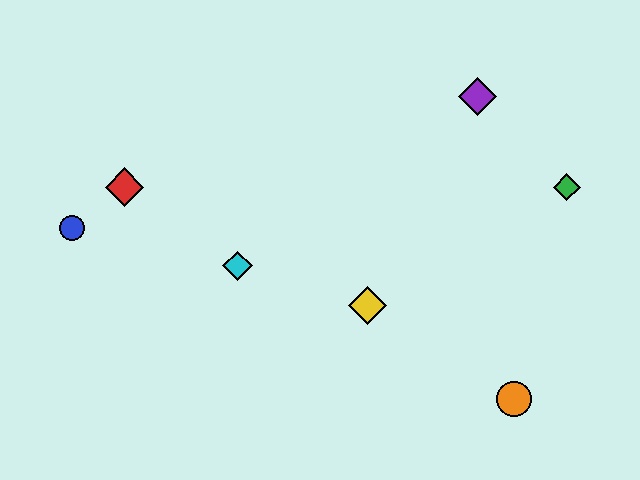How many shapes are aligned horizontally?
2 shapes (the red diamond, the green diamond) are aligned horizontally.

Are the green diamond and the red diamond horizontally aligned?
Yes, both are at y≈187.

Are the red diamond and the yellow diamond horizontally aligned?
No, the red diamond is at y≈187 and the yellow diamond is at y≈306.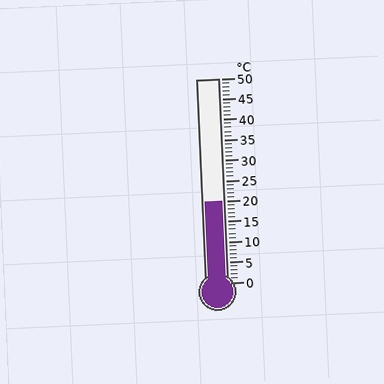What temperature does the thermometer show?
The thermometer shows approximately 20°C.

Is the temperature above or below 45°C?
The temperature is below 45°C.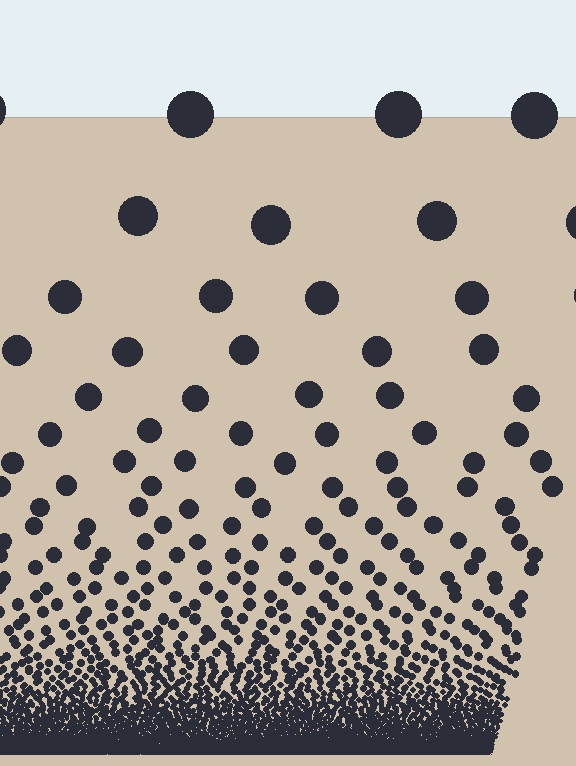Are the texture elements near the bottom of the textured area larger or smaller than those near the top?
Smaller. The gradient is inverted — elements near the bottom are smaller and denser.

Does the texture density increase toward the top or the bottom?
Density increases toward the bottom.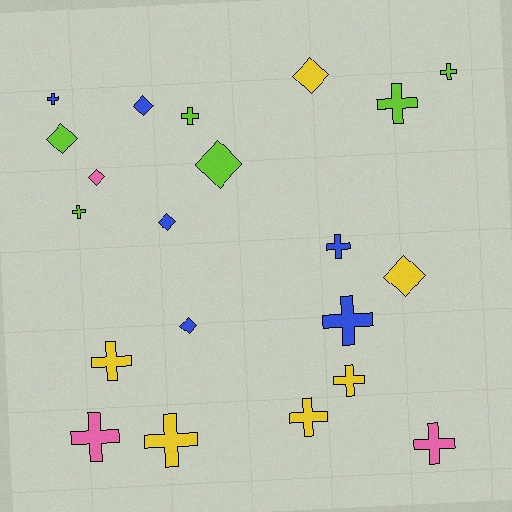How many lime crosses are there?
There are 4 lime crosses.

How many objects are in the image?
There are 21 objects.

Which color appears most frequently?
Yellow, with 6 objects.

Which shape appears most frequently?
Cross, with 13 objects.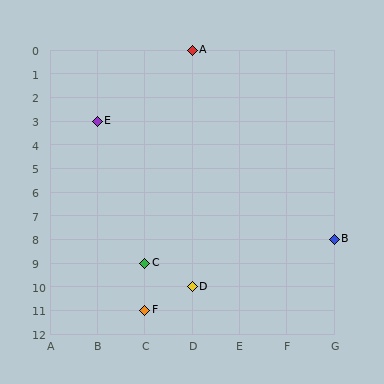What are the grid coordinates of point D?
Point D is at grid coordinates (D, 10).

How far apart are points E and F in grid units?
Points E and F are 1 column and 8 rows apart (about 8.1 grid units diagonally).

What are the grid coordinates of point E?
Point E is at grid coordinates (B, 3).